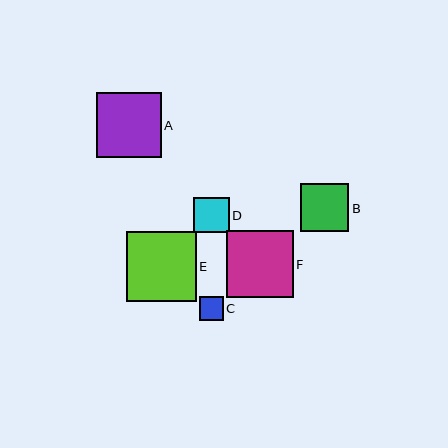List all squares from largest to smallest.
From largest to smallest: E, F, A, B, D, C.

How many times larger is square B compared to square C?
Square B is approximately 2.0 times the size of square C.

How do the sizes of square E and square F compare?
Square E and square F are approximately the same size.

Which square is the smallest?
Square C is the smallest with a size of approximately 24 pixels.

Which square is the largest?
Square E is the largest with a size of approximately 70 pixels.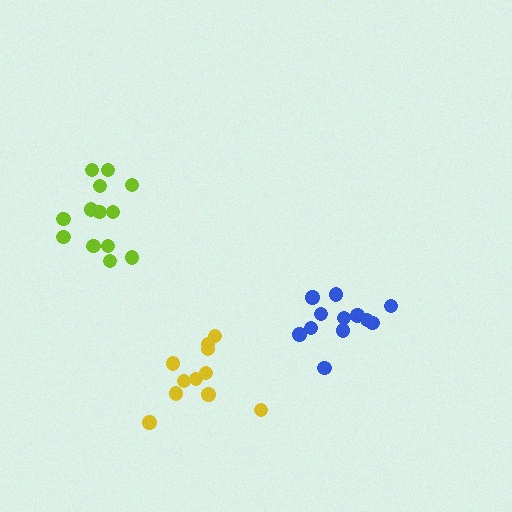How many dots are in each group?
Group 1: 13 dots, Group 2: 12 dots, Group 3: 11 dots (36 total).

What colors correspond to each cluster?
The clusters are colored: lime, blue, yellow.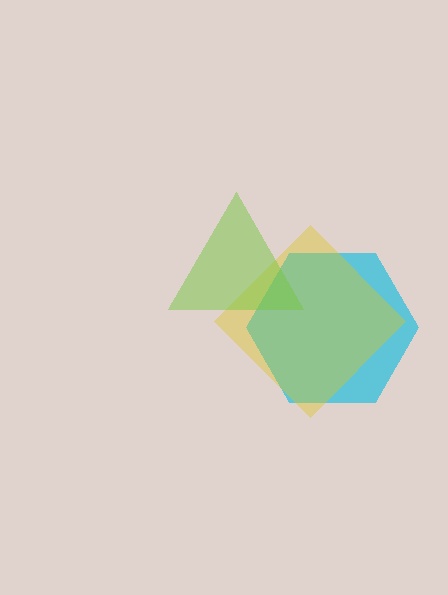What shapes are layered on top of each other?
The layered shapes are: a cyan hexagon, a yellow diamond, a lime triangle.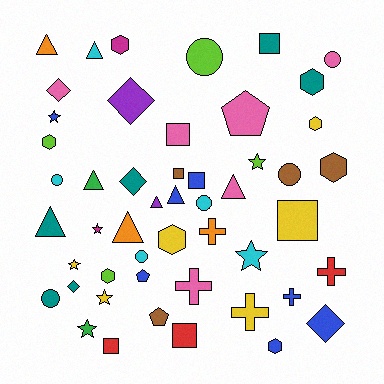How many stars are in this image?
There are 7 stars.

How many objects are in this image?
There are 50 objects.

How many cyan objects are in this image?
There are 5 cyan objects.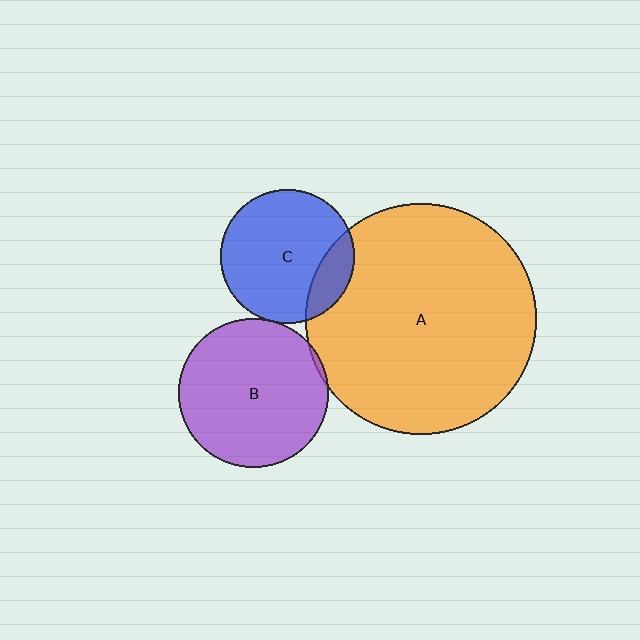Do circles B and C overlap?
Yes.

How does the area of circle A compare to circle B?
Approximately 2.4 times.